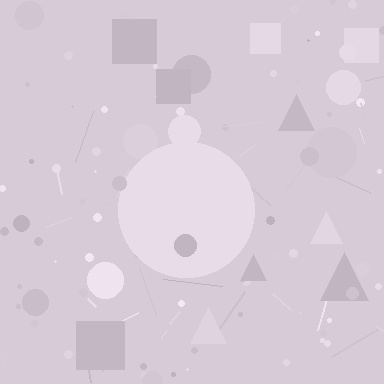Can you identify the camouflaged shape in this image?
The camouflaged shape is a circle.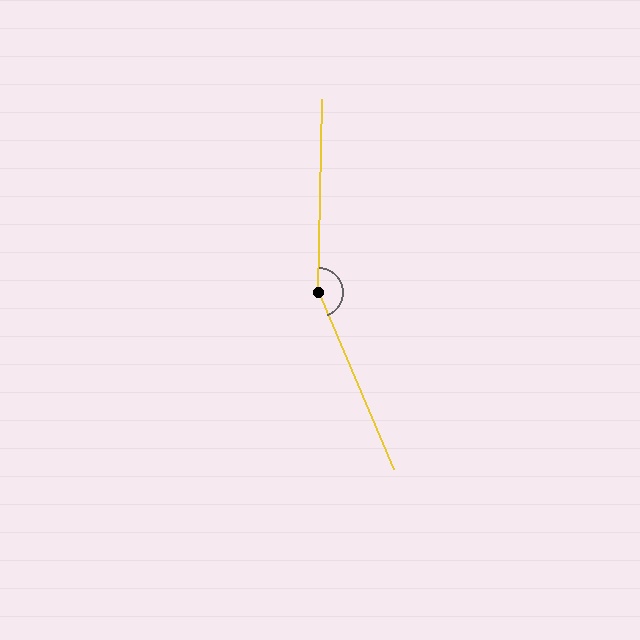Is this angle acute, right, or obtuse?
It is obtuse.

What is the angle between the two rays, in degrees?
Approximately 156 degrees.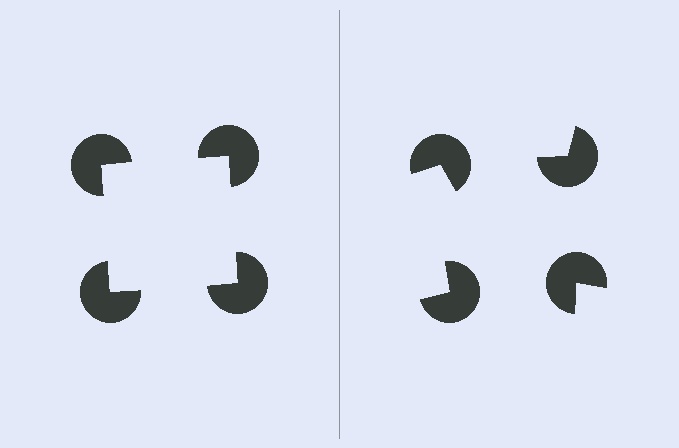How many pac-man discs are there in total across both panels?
8 — 4 on each side.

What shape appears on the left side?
An illusory square.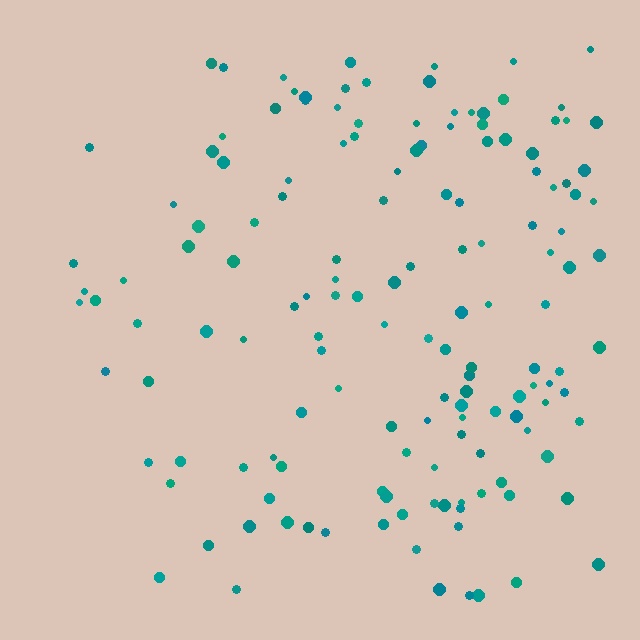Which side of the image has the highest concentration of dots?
The right.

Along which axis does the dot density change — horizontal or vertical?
Horizontal.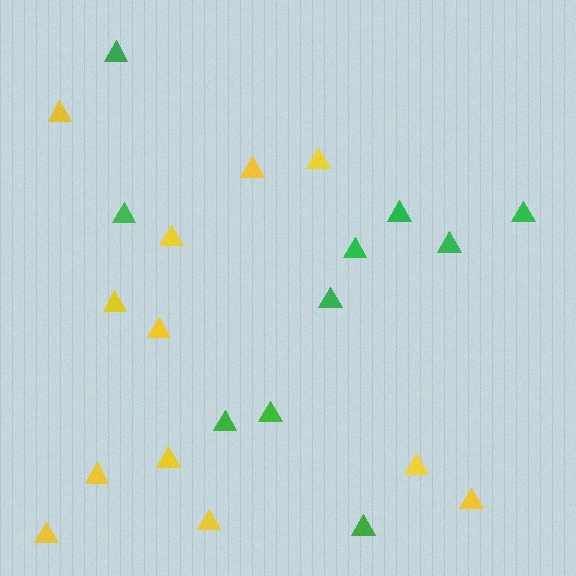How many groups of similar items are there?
There are 2 groups: one group of yellow triangles (12) and one group of green triangles (10).